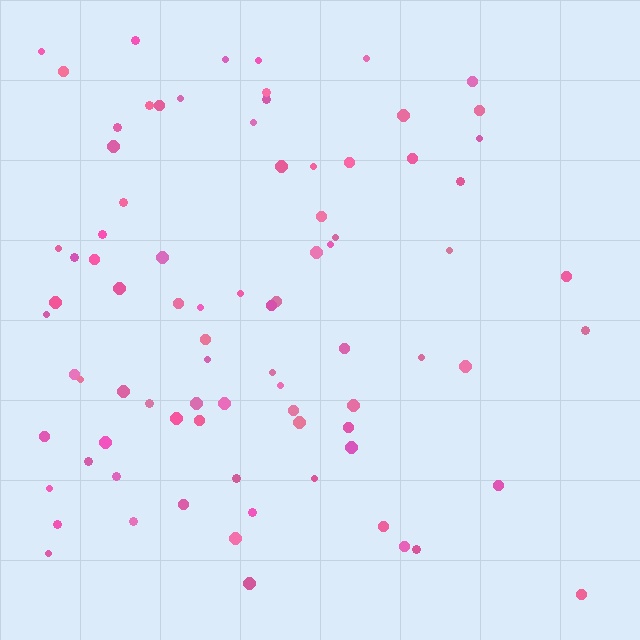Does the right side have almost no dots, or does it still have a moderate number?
Still a moderate number, just noticeably fewer than the left.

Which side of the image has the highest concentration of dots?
The left.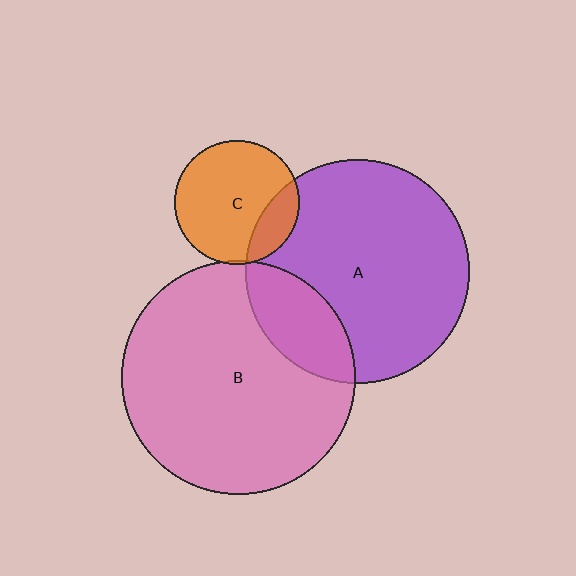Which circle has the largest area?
Circle B (pink).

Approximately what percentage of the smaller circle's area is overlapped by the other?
Approximately 5%.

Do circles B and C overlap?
Yes.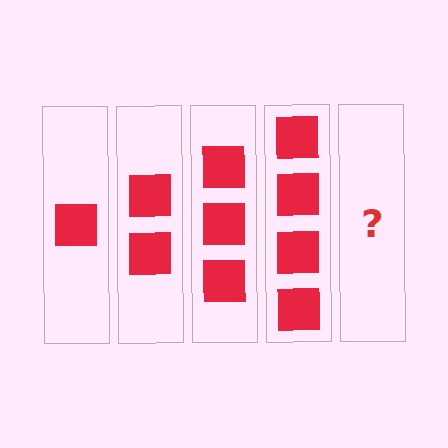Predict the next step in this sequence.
The next step is 5 squares.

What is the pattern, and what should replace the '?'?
The pattern is that each step adds one more square. The '?' should be 5 squares.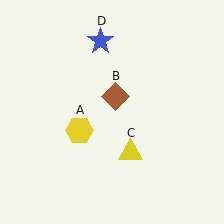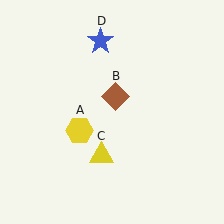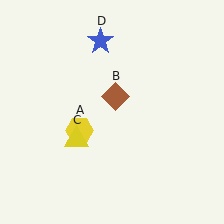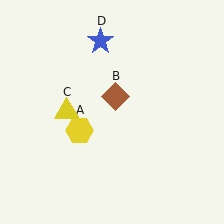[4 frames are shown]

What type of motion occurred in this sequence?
The yellow triangle (object C) rotated clockwise around the center of the scene.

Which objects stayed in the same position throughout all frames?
Yellow hexagon (object A) and brown diamond (object B) and blue star (object D) remained stationary.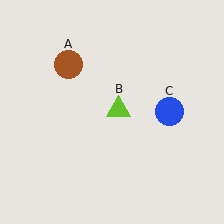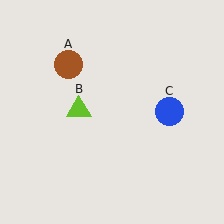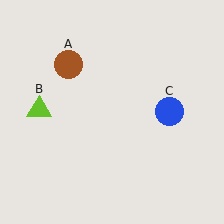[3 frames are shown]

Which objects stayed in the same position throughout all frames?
Brown circle (object A) and blue circle (object C) remained stationary.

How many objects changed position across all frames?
1 object changed position: lime triangle (object B).